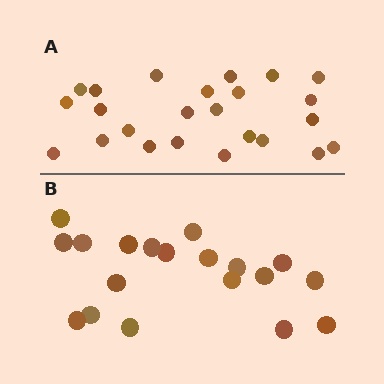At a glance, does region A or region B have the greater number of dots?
Region A (the top region) has more dots.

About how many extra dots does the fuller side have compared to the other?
Region A has about 5 more dots than region B.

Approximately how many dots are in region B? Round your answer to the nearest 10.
About 20 dots. (The exact count is 19, which rounds to 20.)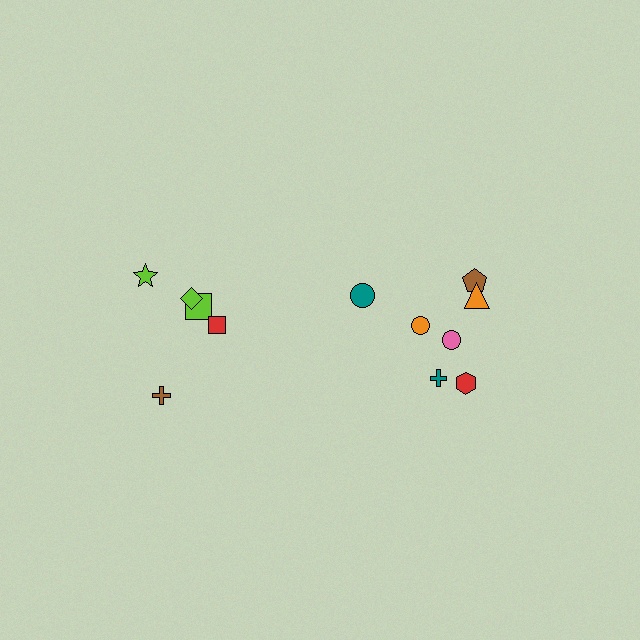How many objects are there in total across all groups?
There are 12 objects.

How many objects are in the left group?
There are 5 objects.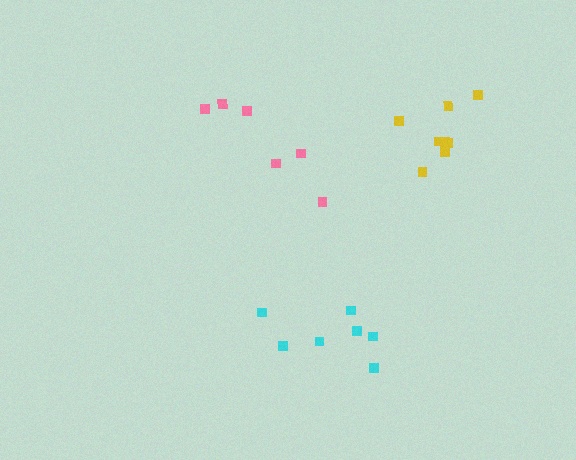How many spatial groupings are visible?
There are 3 spatial groupings.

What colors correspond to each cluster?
The clusters are colored: yellow, cyan, pink.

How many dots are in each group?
Group 1: 9 dots, Group 2: 7 dots, Group 3: 6 dots (22 total).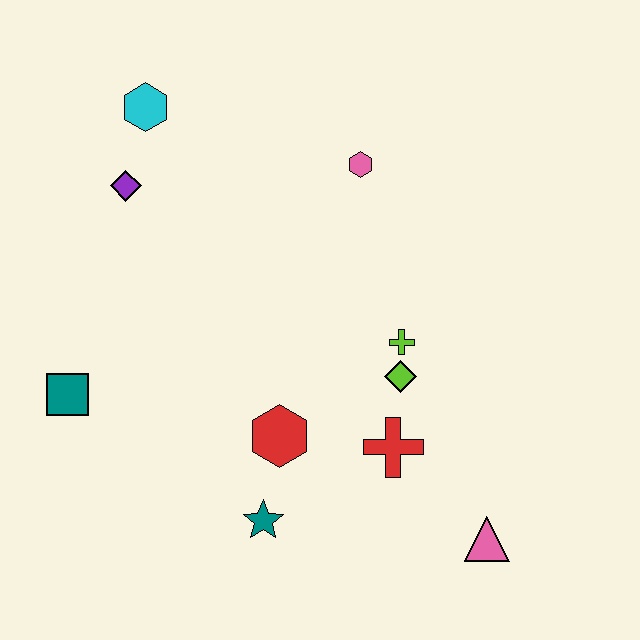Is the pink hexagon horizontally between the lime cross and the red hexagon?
Yes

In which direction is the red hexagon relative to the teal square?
The red hexagon is to the right of the teal square.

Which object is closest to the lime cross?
The lime diamond is closest to the lime cross.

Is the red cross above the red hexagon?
No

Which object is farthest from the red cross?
The cyan hexagon is farthest from the red cross.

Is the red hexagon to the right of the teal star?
Yes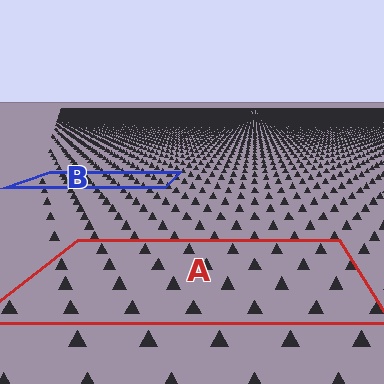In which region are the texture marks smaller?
The texture marks are smaller in region B, because it is farther away.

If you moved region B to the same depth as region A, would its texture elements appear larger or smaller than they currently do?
They would appear larger. At a closer depth, the same texture elements are projected at a bigger on-screen size.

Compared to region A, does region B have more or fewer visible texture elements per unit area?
Region B has more texture elements per unit area — they are packed more densely because it is farther away.